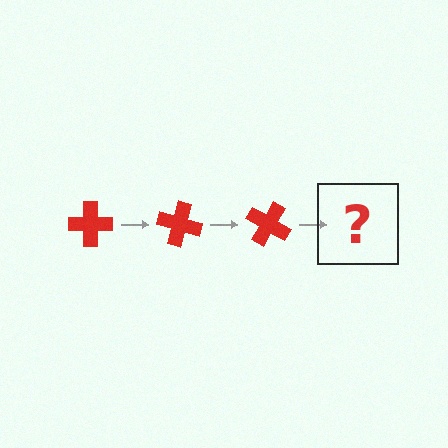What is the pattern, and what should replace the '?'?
The pattern is that the cross rotates 15 degrees each step. The '?' should be a red cross rotated 45 degrees.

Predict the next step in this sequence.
The next step is a red cross rotated 45 degrees.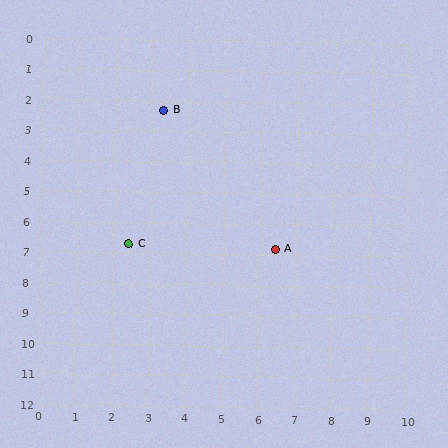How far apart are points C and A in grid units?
Points C and A are about 4.0 grid units apart.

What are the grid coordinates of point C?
Point C is at approximately (2.4, 6.7).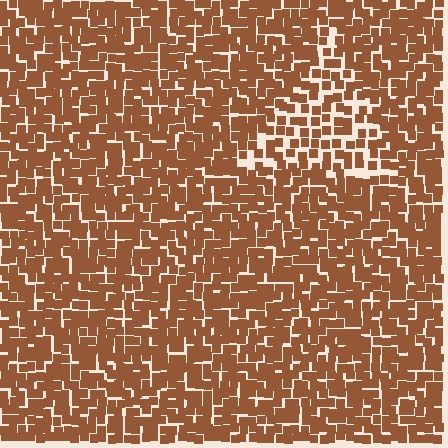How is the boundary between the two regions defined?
The boundary is defined by a change in element density (approximately 1.7x ratio). All elements are the same color, size, and shape.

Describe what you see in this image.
The image contains small brown elements arranged at two different densities. A triangle-shaped region is visible where the elements are less densely packed than the surrounding area.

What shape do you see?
I see a triangle.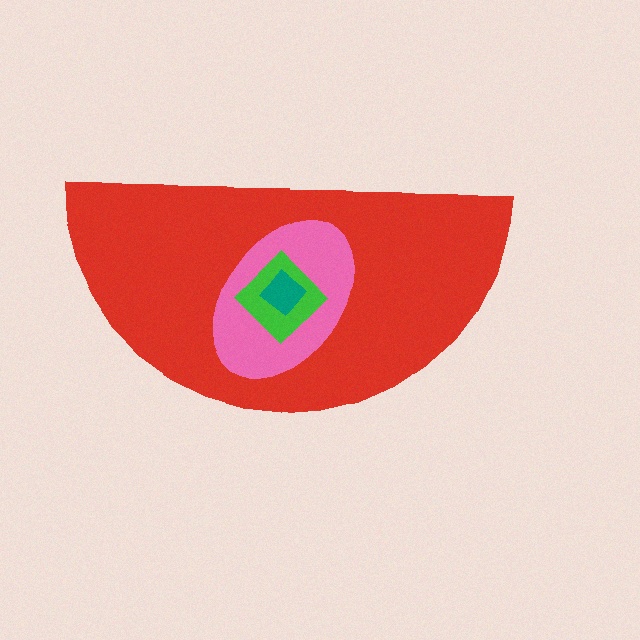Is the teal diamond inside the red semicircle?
Yes.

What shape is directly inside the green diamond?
The teal diamond.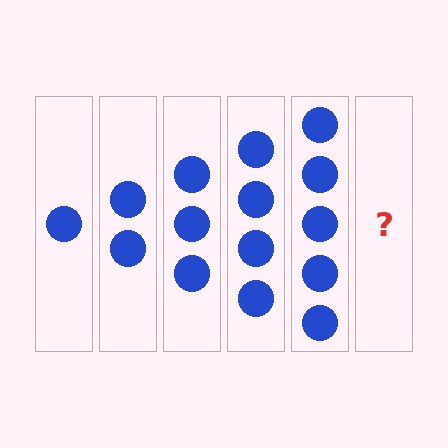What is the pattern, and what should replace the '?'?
The pattern is that each step adds one more circle. The '?' should be 6 circles.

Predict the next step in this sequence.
The next step is 6 circles.